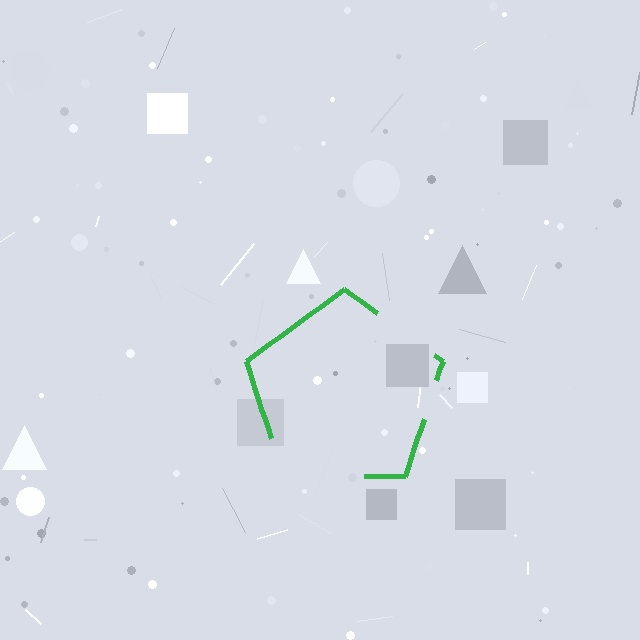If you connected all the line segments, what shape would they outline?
They would outline a pentagon.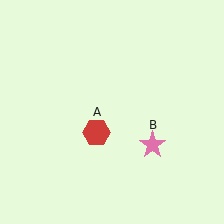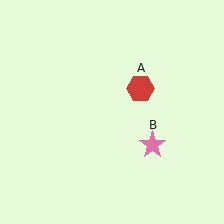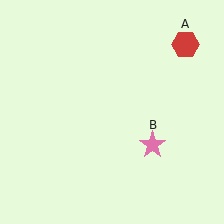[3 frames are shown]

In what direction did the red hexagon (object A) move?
The red hexagon (object A) moved up and to the right.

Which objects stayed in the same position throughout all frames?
Pink star (object B) remained stationary.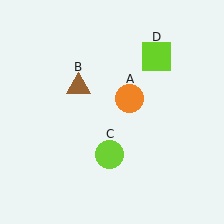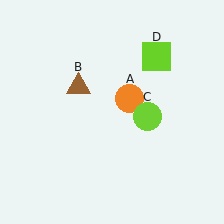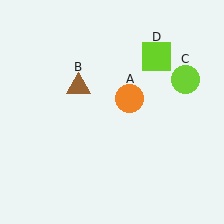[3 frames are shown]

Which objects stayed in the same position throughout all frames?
Orange circle (object A) and brown triangle (object B) and lime square (object D) remained stationary.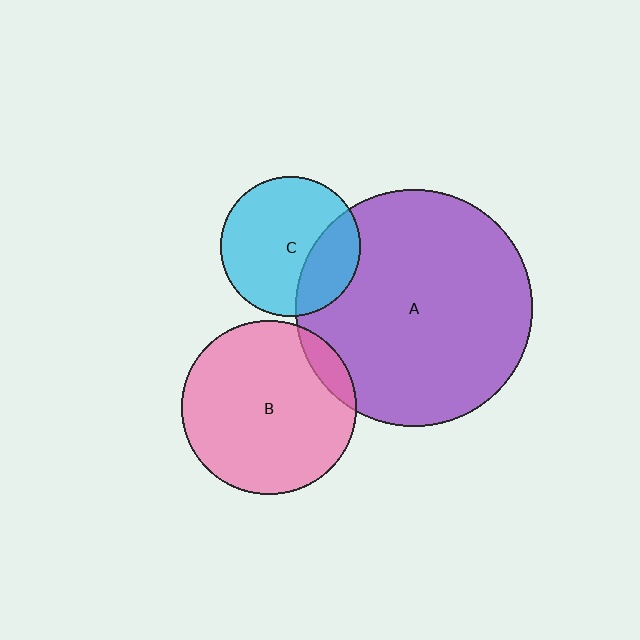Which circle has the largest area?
Circle A (purple).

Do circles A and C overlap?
Yes.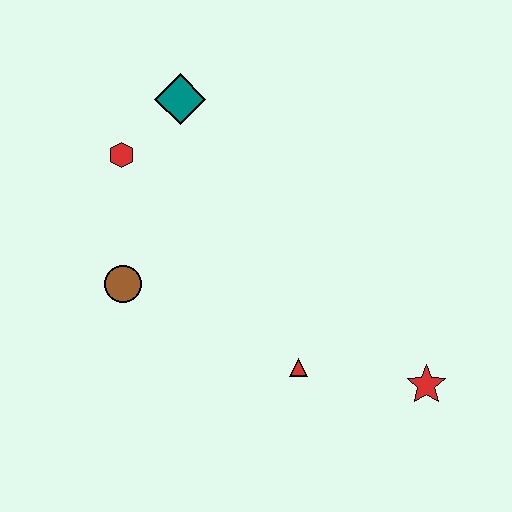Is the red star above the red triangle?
No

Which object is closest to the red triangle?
The red star is closest to the red triangle.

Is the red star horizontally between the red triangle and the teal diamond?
No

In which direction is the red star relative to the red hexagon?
The red star is to the right of the red hexagon.